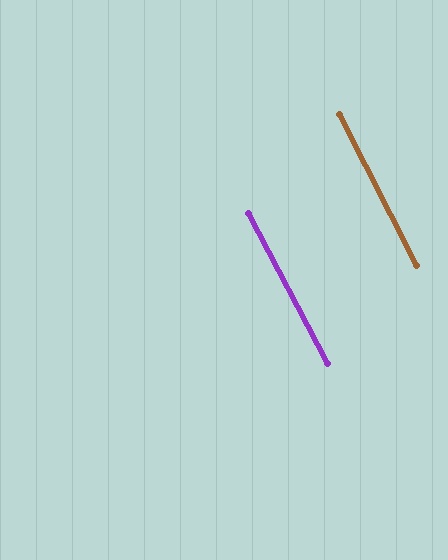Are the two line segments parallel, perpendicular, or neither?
Parallel — their directions differ by only 0.7°.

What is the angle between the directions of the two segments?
Approximately 1 degree.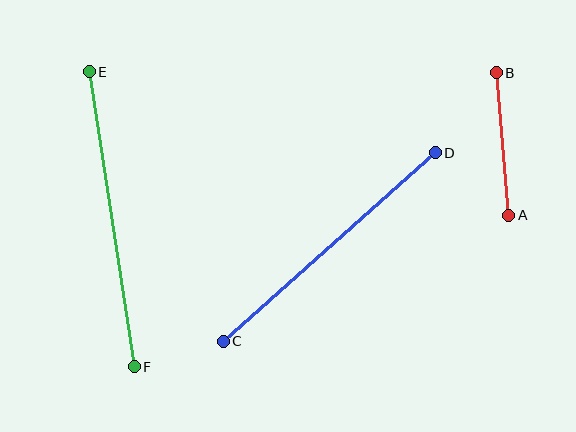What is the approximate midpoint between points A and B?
The midpoint is at approximately (503, 144) pixels.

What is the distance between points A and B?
The distance is approximately 143 pixels.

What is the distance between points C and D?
The distance is approximately 284 pixels.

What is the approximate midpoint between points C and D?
The midpoint is at approximately (329, 247) pixels.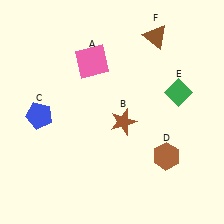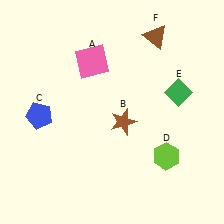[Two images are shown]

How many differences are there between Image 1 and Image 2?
There is 1 difference between the two images.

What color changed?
The hexagon (D) changed from brown in Image 1 to lime in Image 2.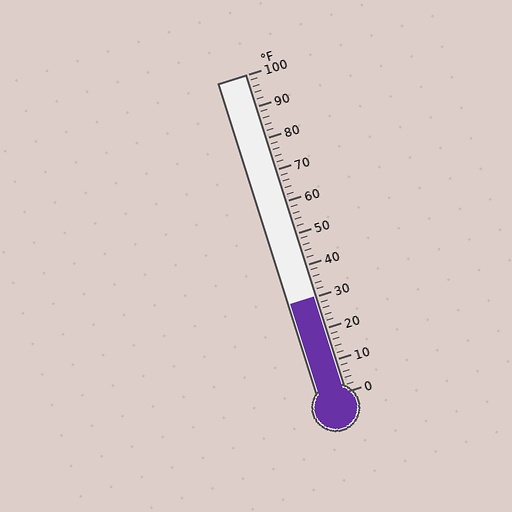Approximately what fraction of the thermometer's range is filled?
The thermometer is filled to approximately 30% of its range.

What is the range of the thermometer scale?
The thermometer scale ranges from 0°F to 100°F.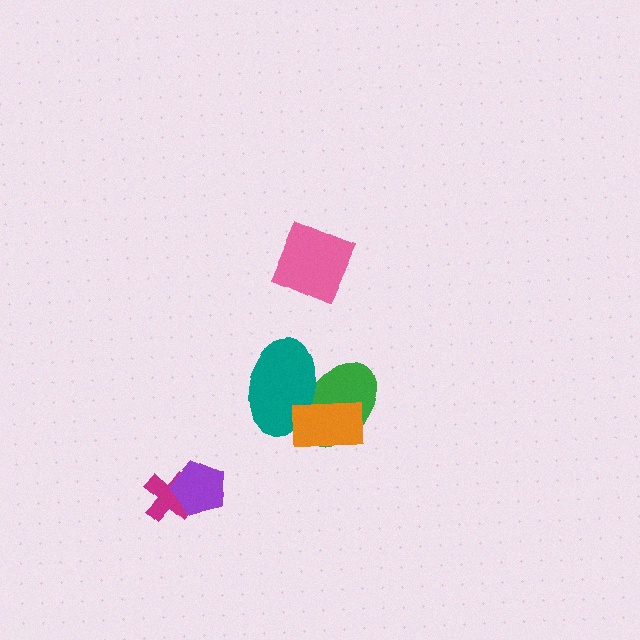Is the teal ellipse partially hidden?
Yes, it is partially covered by another shape.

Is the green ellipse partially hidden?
Yes, it is partially covered by another shape.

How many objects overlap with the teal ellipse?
2 objects overlap with the teal ellipse.